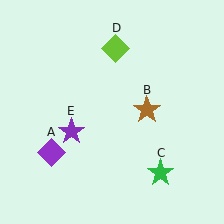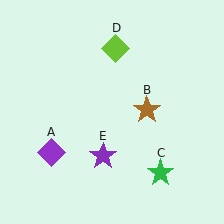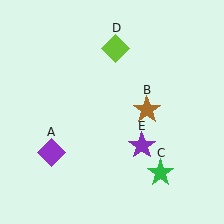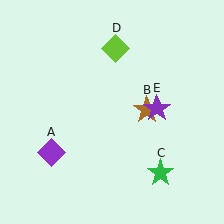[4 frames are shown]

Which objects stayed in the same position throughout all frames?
Purple diamond (object A) and brown star (object B) and green star (object C) and lime diamond (object D) remained stationary.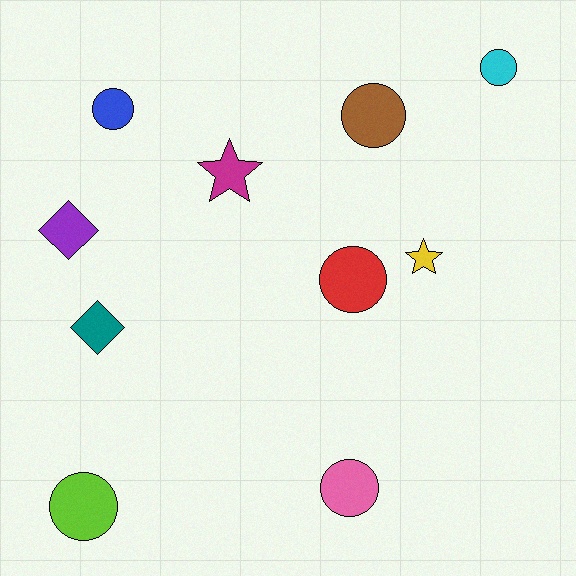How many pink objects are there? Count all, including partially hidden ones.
There is 1 pink object.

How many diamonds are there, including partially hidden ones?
There are 2 diamonds.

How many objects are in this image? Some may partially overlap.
There are 10 objects.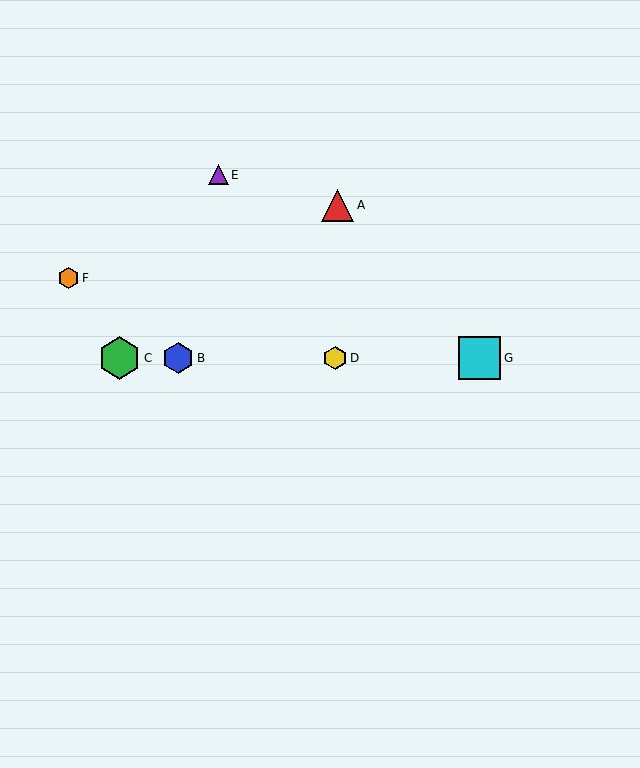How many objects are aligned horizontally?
4 objects (B, C, D, G) are aligned horizontally.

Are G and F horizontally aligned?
No, G is at y≈358 and F is at y≈278.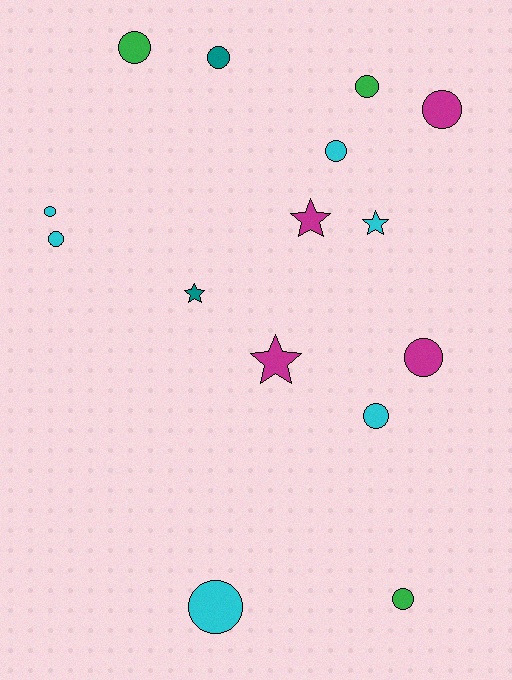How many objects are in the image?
There are 15 objects.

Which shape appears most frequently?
Circle, with 11 objects.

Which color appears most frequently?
Cyan, with 6 objects.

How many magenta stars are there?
There are 2 magenta stars.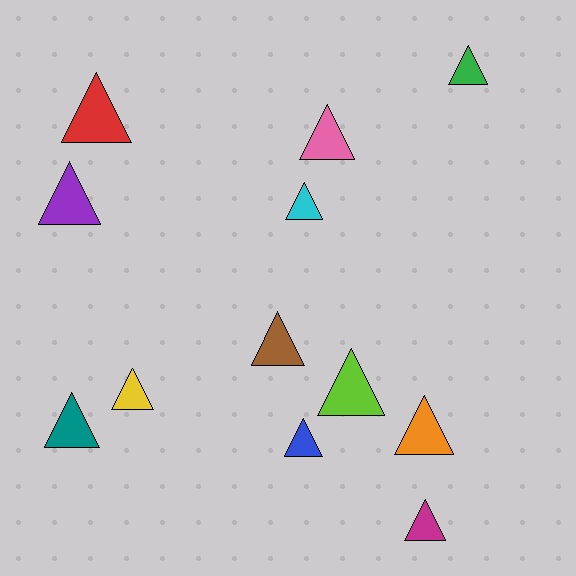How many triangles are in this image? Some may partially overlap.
There are 12 triangles.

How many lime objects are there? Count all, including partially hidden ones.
There is 1 lime object.